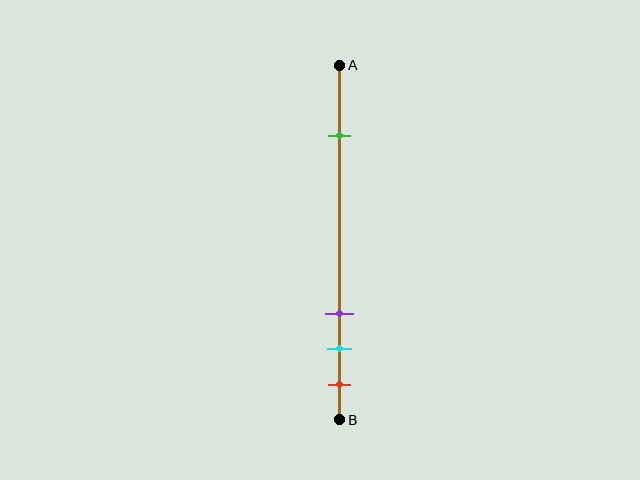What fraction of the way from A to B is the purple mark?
The purple mark is approximately 70% (0.7) of the way from A to B.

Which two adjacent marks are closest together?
The cyan and red marks are the closest adjacent pair.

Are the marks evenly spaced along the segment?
No, the marks are not evenly spaced.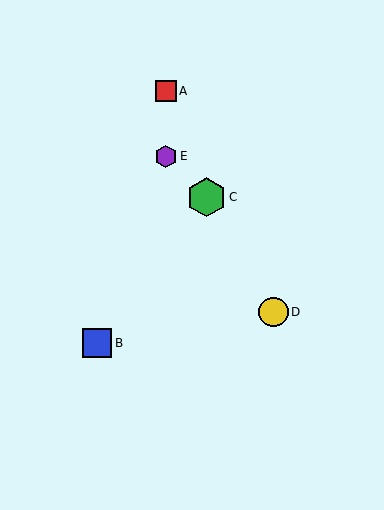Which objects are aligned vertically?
Objects A, E are aligned vertically.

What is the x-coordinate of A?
Object A is at x≈166.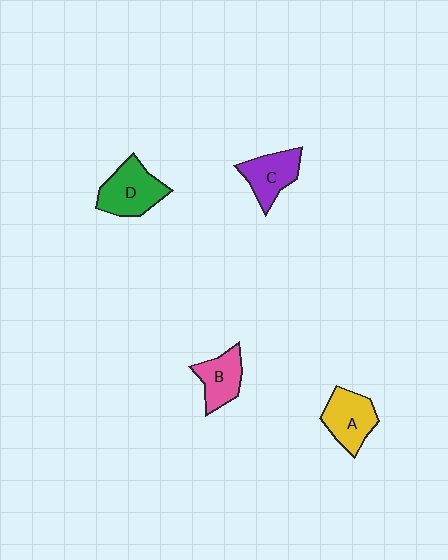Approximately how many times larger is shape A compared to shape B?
Approximately 1.2 times.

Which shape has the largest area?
Shape D (green).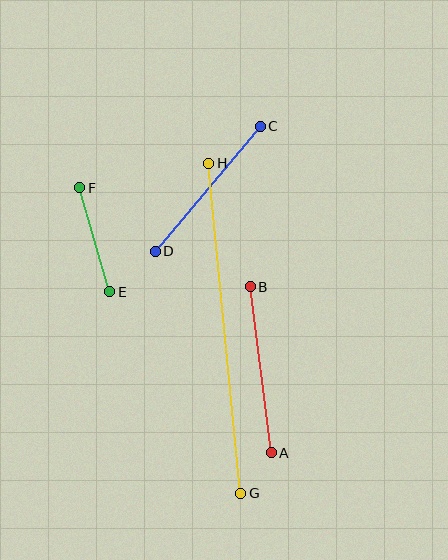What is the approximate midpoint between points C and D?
The midpoint is at approximately (208, 189) pixels.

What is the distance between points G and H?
The distance is approximately 332 pixels.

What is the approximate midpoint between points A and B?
The midpoint is at approximately (261, 370) pixels.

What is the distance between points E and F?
The distance is approximately 108 pixels.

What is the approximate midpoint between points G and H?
The midpoint is at approximately (225, 328) pixels.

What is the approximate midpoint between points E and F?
The midpoint is at approximately (95, 240) pixels.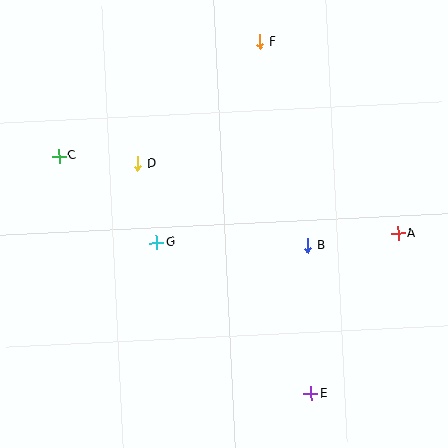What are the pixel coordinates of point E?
Point E is at (311, 394).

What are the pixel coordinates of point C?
Point C is at (59, 156).